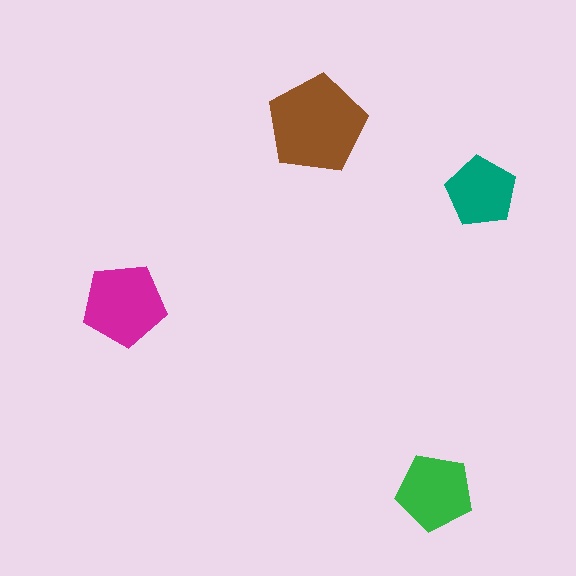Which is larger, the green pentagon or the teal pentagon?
The green one.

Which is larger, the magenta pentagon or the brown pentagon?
The brown one.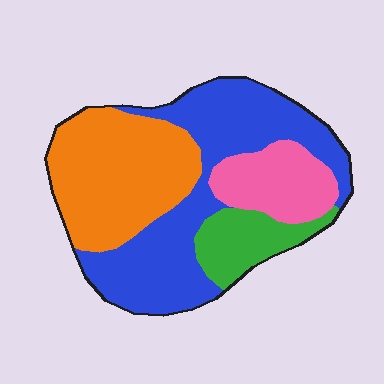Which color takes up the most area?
Blue, at roughly 40%.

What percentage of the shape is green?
Green covers 12% of the shape.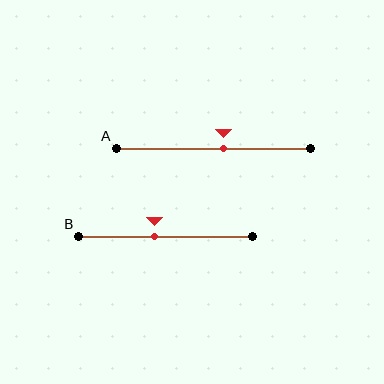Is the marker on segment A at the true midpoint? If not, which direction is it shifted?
No, the marker on segment A is shifted to the right by about 5% of the segment length.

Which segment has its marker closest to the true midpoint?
Segment A has its marker closest to the true midpoint.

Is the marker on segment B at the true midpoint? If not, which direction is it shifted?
No, the marker on segment B is shifted to the left by about 6% of the segment length.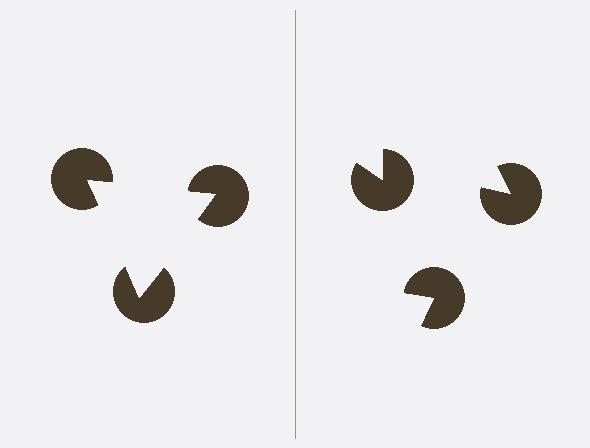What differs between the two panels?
The pac-man discs are positioned identically on both sides; only the wedge orientations differ. On the left they align to a triangle; on the right they are misaligned.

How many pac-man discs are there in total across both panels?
6 — 3 on each side.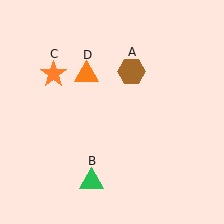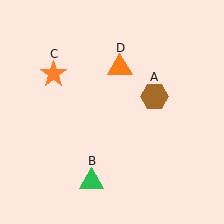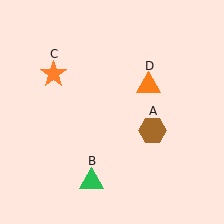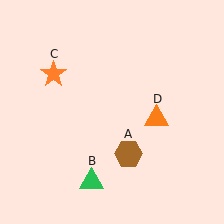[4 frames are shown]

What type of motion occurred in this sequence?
The brown hexagon (object A), orange triangle (object D) rotated clockwise around the center of the scene.